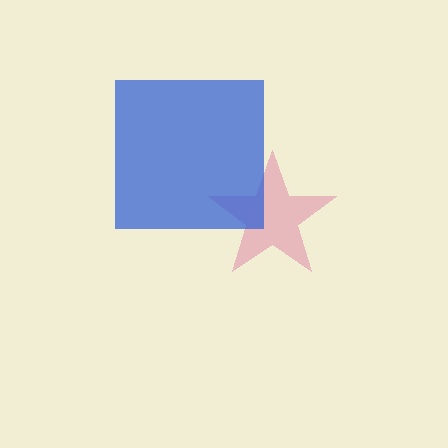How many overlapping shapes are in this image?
There are 2 overlapping shapes in the image.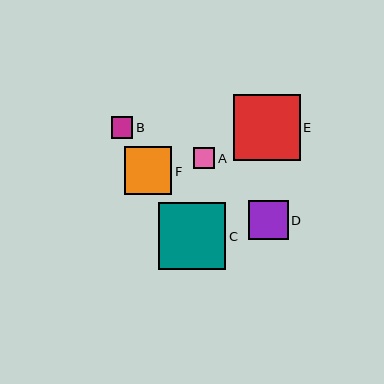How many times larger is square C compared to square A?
Square C is approximately 3.1 times the size of square A.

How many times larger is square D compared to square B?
Square D is approximately 1.8 times the size of square B.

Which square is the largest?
Square E is the largest with a size of approximately 67 pixels.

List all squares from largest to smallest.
From largest to smallest: E, C, F, D, A, B.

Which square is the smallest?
Square B is the smallest with a size of approximately 21 pixels.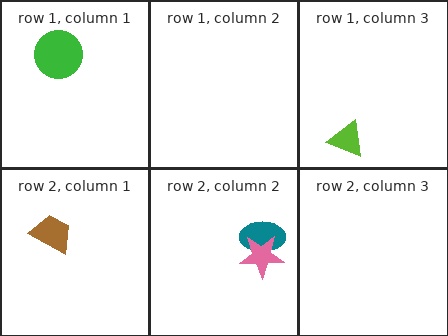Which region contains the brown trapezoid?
The row 2, column 1 region.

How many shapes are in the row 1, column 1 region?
1.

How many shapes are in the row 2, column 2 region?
2.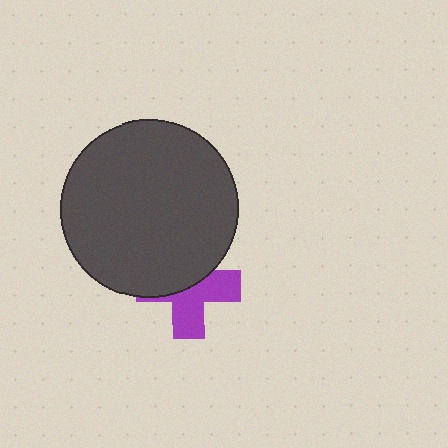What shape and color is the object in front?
The object in front is a dark gray circle.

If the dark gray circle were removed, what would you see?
You would see the complete purple cross.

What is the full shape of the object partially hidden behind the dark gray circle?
The partially hidden object is a purple cross.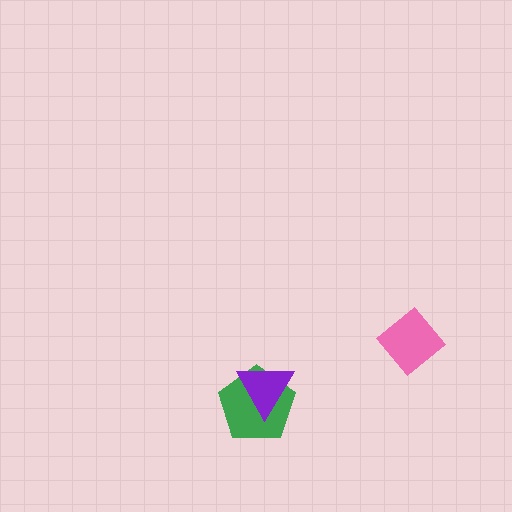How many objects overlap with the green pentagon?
1 object overlaps with the green pentagon.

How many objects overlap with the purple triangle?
1 object overlaps with the purple triangle.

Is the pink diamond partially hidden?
No, no other shape covers it.